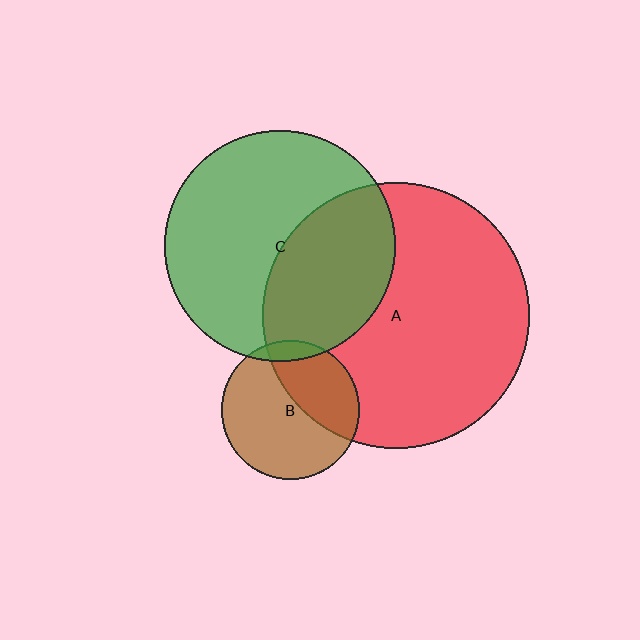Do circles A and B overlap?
Yes.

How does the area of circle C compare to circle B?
Approximately 2.8 times.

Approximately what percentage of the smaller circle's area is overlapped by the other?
Approximately 35%.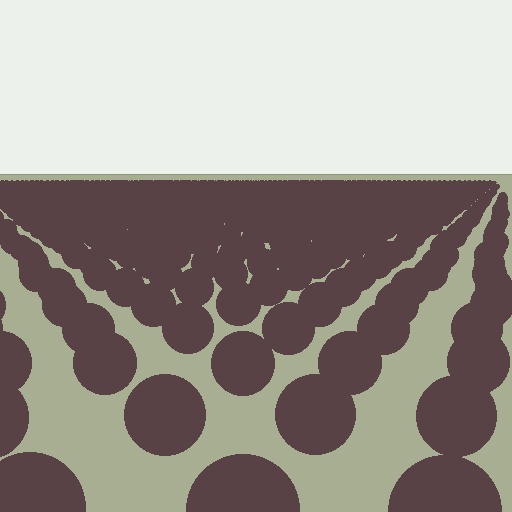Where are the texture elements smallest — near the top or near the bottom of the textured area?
Near the top.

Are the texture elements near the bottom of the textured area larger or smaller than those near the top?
Larger. Near the bottom, elements are closer to the viewer and appear at a bigger on-screen size.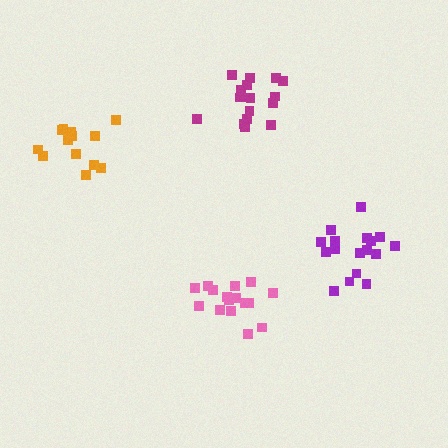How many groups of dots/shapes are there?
There are 4 groups.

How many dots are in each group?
Group 1: 16 dots, Group 2: 13 dots, Group 3: 17 dots, Group 4: 17 dots (63 total).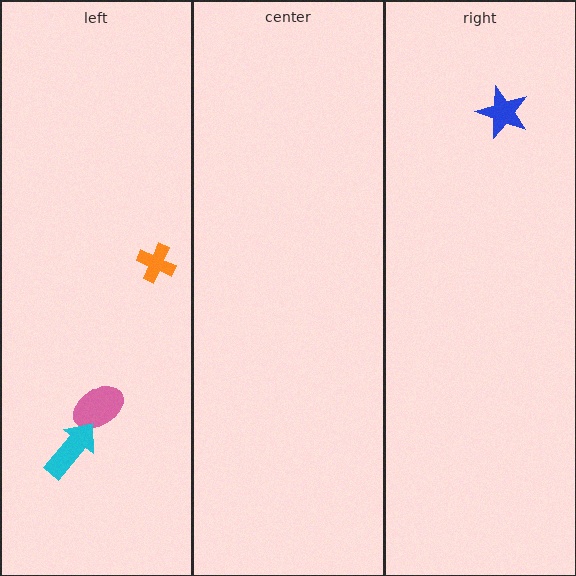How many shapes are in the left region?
3.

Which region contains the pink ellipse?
The left region.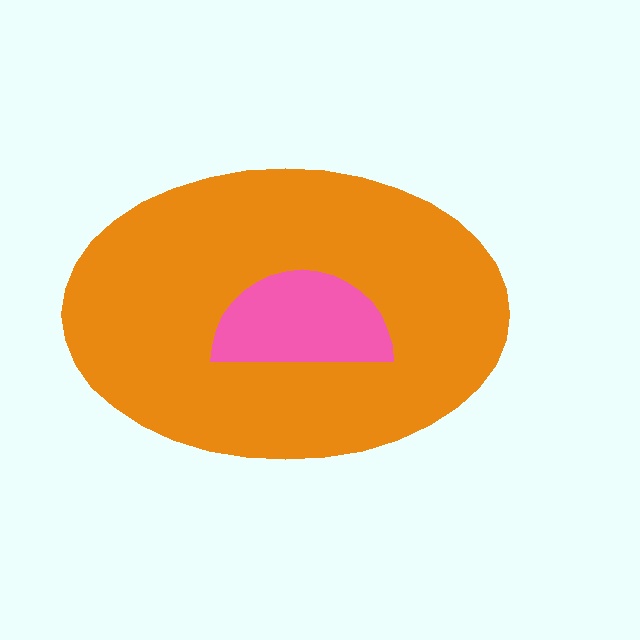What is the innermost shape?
The pink semicircle.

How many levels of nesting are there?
2.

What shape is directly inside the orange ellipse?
The pink semicircle.